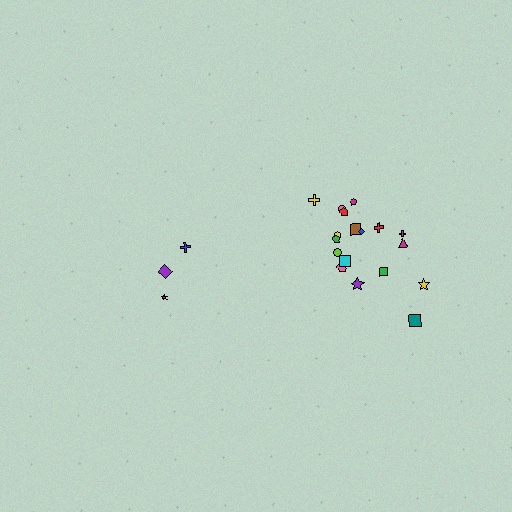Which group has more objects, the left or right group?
The right group.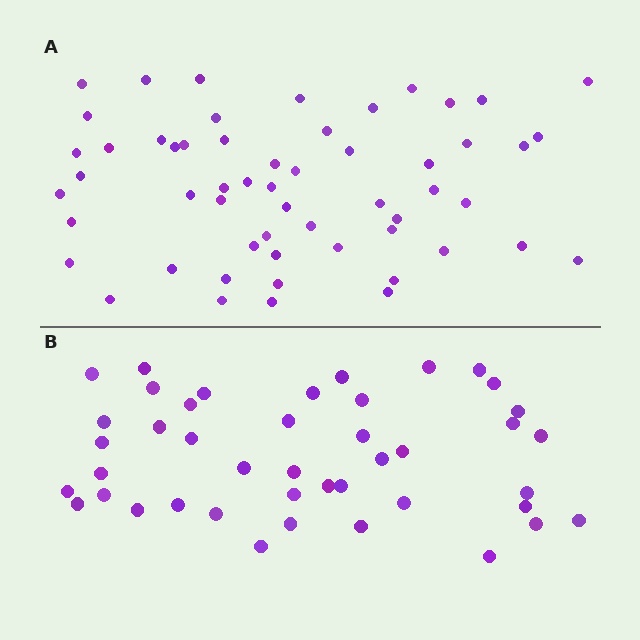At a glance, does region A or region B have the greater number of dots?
Region A (the top region) has more dots.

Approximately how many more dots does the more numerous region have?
Region A has approximately 15 more dots than region B.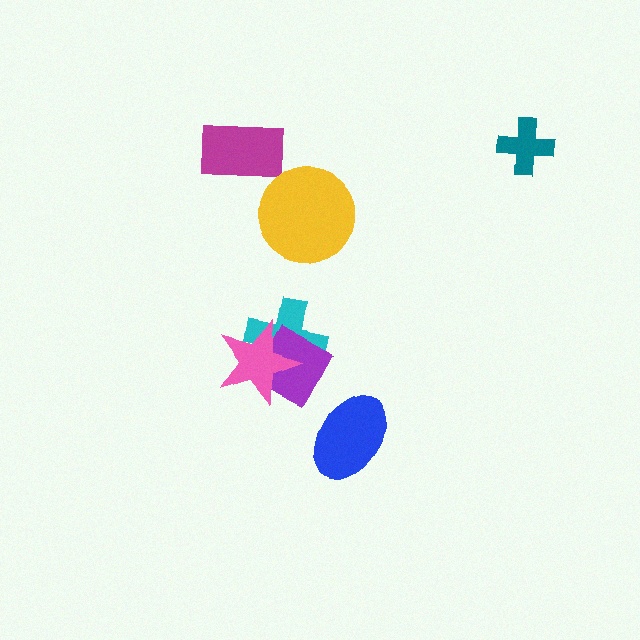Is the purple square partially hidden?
Yes, it is partially covered by another shape.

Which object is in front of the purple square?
The pink star is in front of the purple square.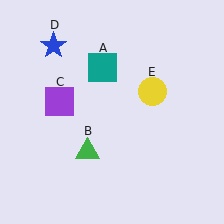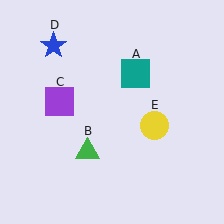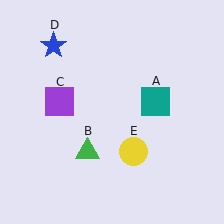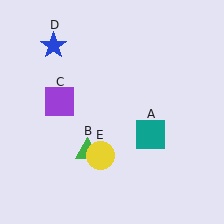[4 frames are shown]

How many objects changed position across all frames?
2 objects changed position: teal square (object A), yellow circle (object E).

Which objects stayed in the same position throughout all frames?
Green triangle (object B) and purple square (object C) and blue star (object D) remained stationary.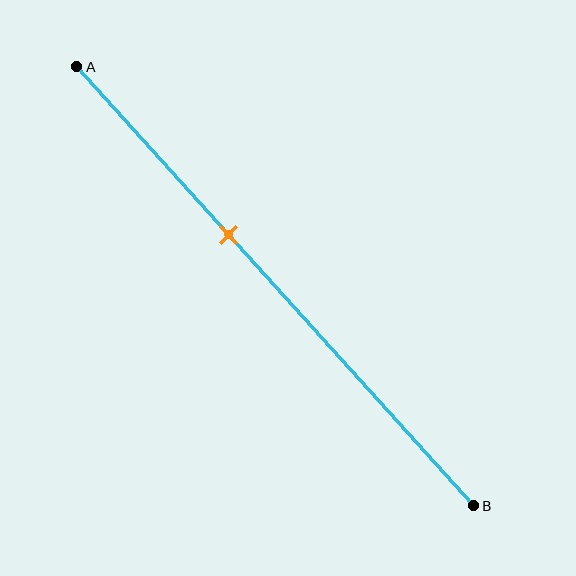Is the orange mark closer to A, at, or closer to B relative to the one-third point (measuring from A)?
The orange mark is closer to point B than the one-third point of segment AB.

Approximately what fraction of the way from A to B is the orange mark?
The orange mark is approximately 40% of the way from A to B.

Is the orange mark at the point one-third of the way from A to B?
No, the mark is at about 40% from A, not at the 33% one-third point.